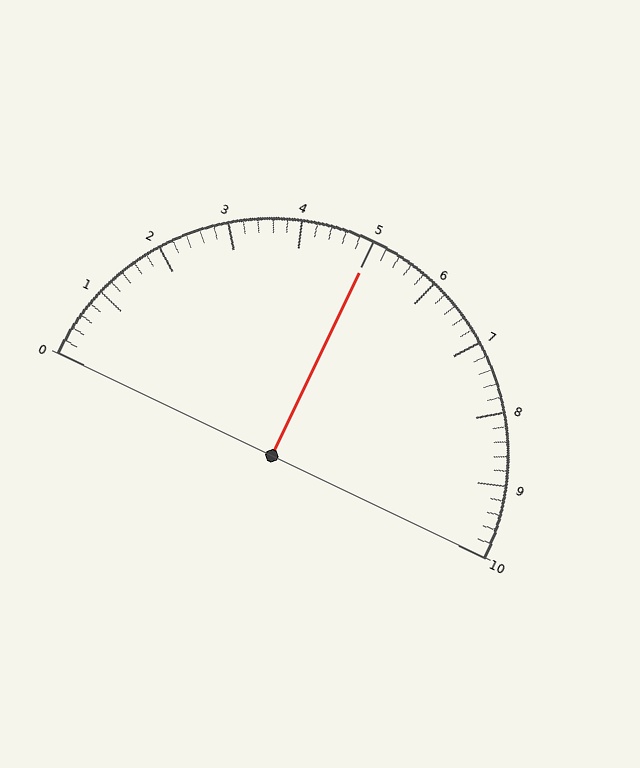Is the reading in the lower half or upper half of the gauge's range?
The reading is in the upper half of the range (0 to 10).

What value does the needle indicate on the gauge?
The needle indicates approximately 5.0.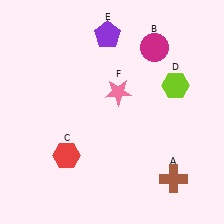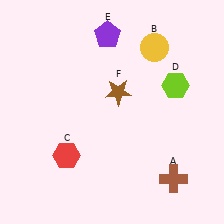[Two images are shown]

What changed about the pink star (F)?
In Image 1, F is pink. In Image 2, it changed to brown.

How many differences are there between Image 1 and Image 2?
There are 2 differences between the two images.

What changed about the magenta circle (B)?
In Image 1, B is magenta. In Image 2, it changed to yellow.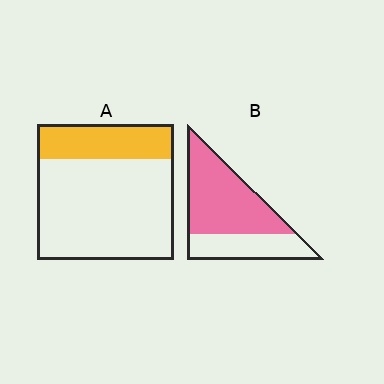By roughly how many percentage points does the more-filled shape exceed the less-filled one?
By roughly 40 percentage points (B over A).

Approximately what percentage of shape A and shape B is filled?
A is approximately 25% and B is approximately 65%.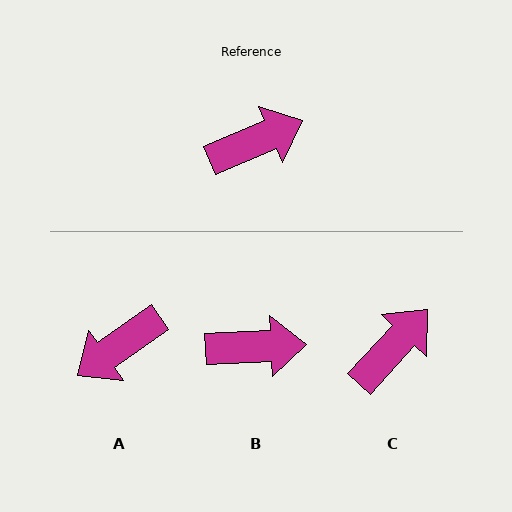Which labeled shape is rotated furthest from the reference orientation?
A, about 168 degrees away.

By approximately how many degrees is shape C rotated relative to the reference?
Approximately 24 degrees counter-clockwise.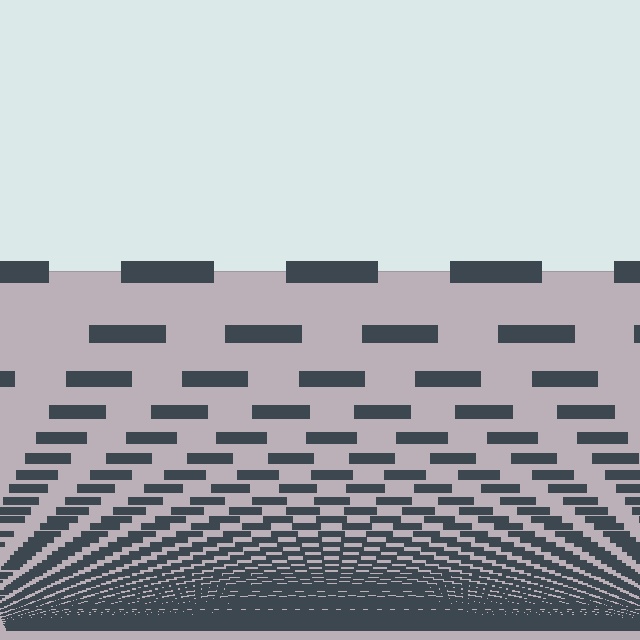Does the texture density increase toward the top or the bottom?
Density increases toward the bottom.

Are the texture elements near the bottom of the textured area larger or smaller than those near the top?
Smaller. The gradient is inverted — elements near the bottom are smaller and denser.